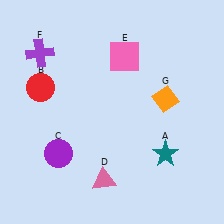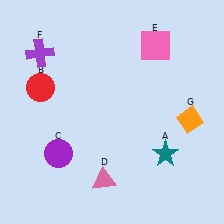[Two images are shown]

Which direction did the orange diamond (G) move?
The orange diamond (G) moved right.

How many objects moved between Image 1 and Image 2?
2 objects moved between the two images.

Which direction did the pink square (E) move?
The pink square (E) moved right.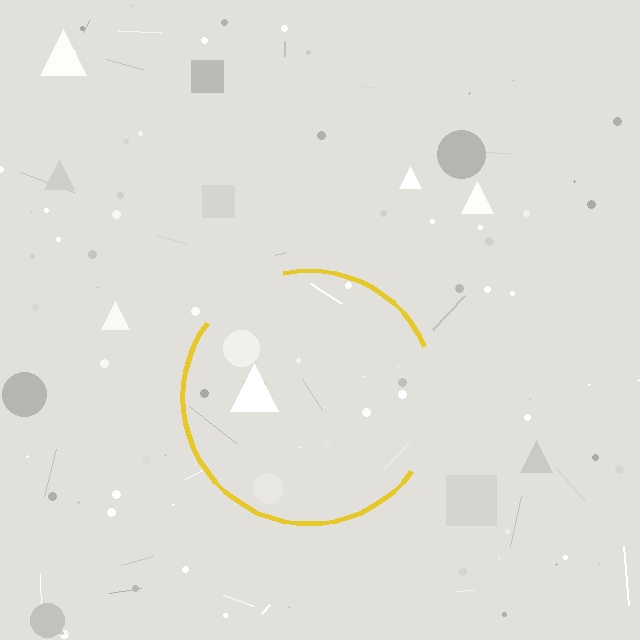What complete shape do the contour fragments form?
The contour fragments form a circle.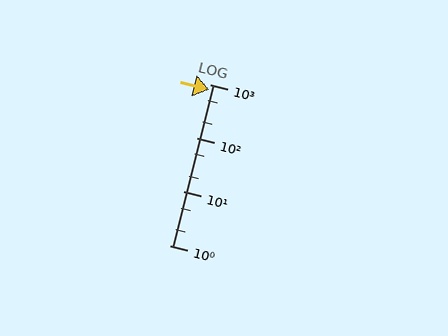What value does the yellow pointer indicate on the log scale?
The pointer indicates approximately 800.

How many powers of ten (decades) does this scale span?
The scale spans 3 decades, from 1 to 1000.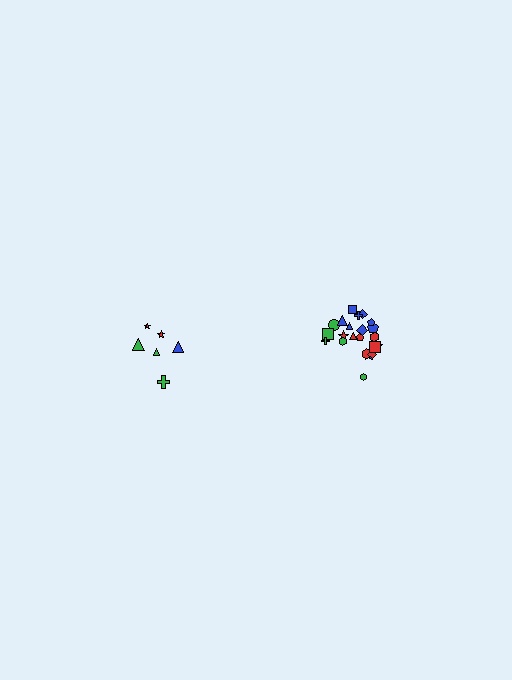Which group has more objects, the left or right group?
The right group.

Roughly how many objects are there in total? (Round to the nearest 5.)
Roughly 30 objects in total.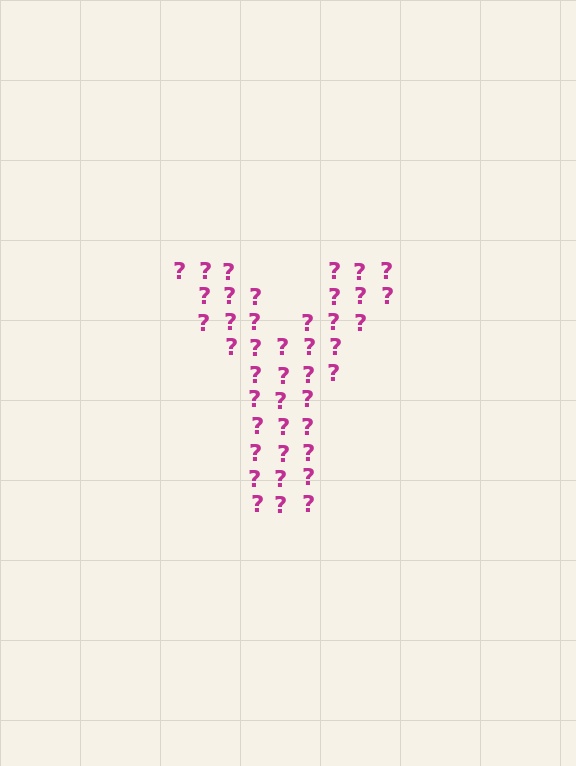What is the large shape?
The large shape is the letter Y.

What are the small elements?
The small elements are question marks.